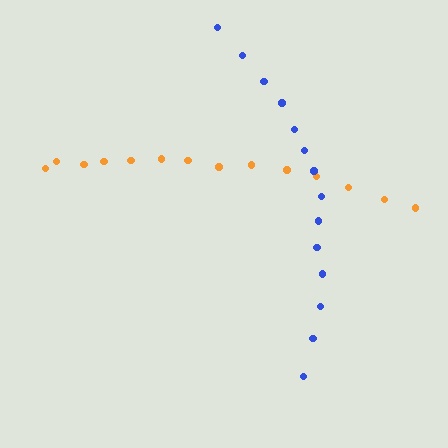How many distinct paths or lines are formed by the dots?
There are 2 distinct paths.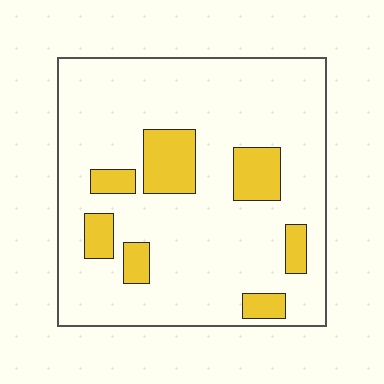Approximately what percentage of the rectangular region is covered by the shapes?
Approximately 15%.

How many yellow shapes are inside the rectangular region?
7.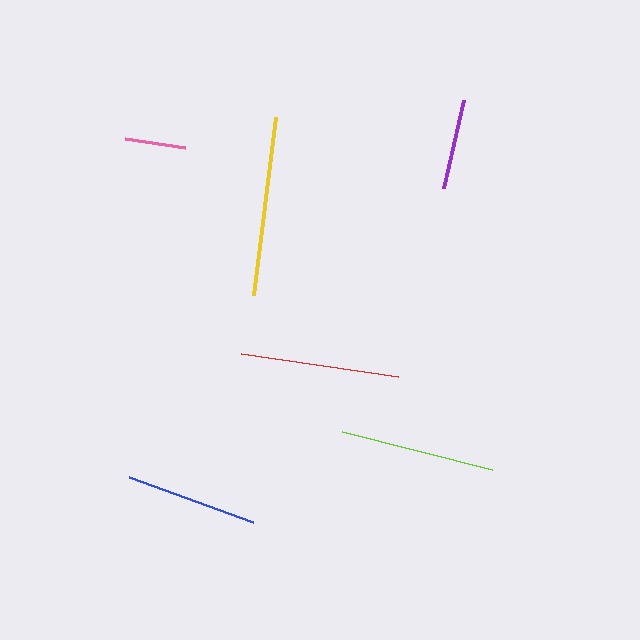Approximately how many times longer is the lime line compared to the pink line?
The lime line is approximately 2.6 times the length of the pink line.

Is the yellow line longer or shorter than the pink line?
The yellow line is longer than the pink line.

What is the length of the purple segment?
The purple segment is approximately 89 pixels long.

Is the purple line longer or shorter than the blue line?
The blue line is longer than the purple line.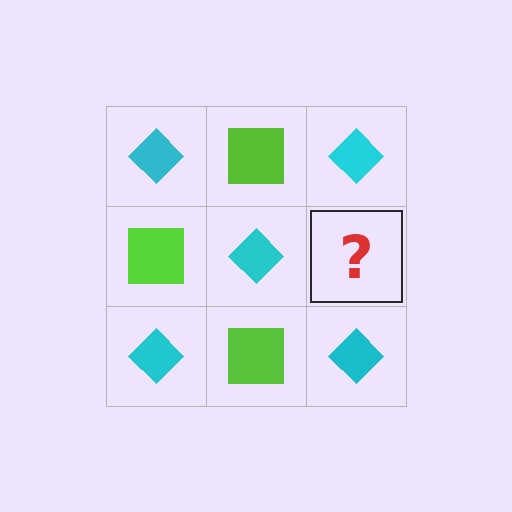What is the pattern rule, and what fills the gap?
The rule is that it alternates cyan diamond and lime square in a checkerboard pattern. The gap should be filled with a lime square.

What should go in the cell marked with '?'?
The missing cell should contain a lime square.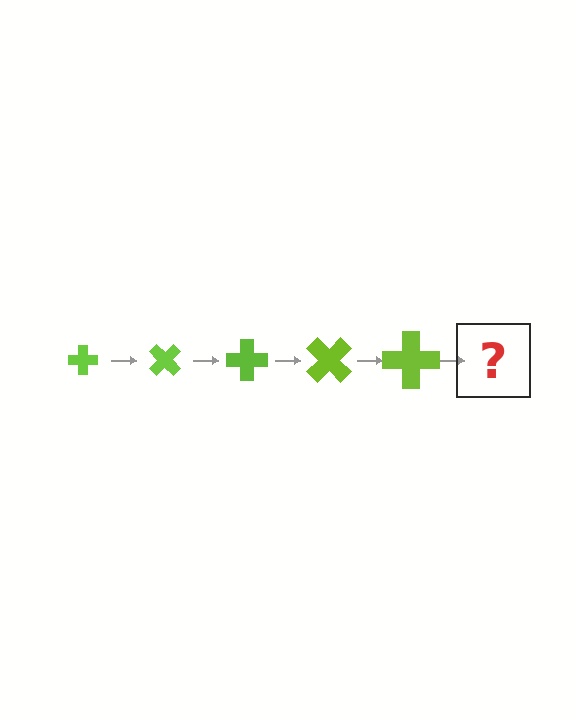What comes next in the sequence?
The next element should be a cross, larger than the previous one and rotated 225 degrees from the start.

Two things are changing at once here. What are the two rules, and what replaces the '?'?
The two rules are that the cross grows larger each step and it rotates 45 degrees each step. The '?' should be a cross, larger than the previous one and rotated 225 degrees from the start.